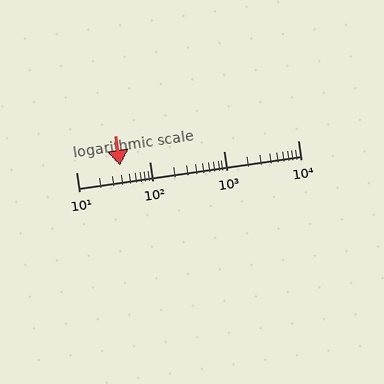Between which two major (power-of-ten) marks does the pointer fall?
The pointer is between 10 and 100.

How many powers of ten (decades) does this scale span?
The scale spans 3 decades, from 10 to 10000.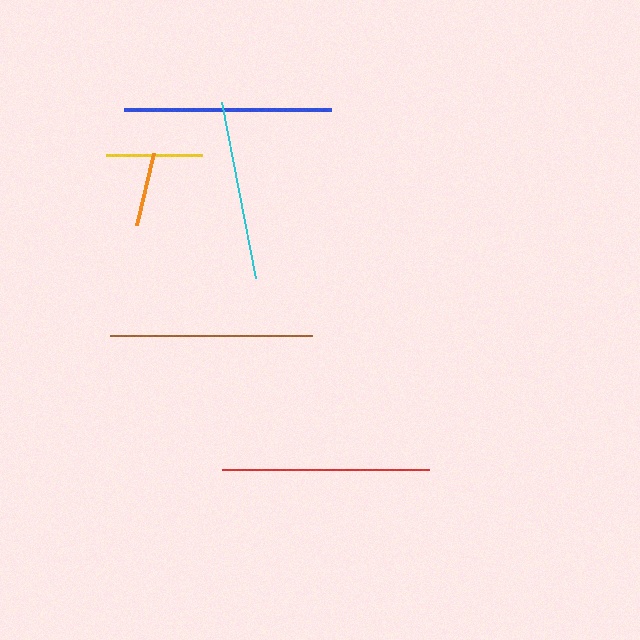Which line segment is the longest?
The red line is the longest at approximately 208 pixels.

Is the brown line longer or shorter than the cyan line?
The brown line is longer than the cyan line.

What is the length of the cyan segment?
The cyan segment is approximately 179 pixels long.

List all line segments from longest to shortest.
From longest to shortest: red, blue, brown, cyan, yellow, orange.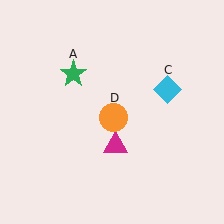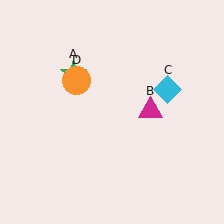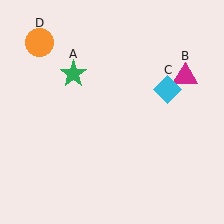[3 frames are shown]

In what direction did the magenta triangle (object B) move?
The magenta triangle (object B) moved up and to the right.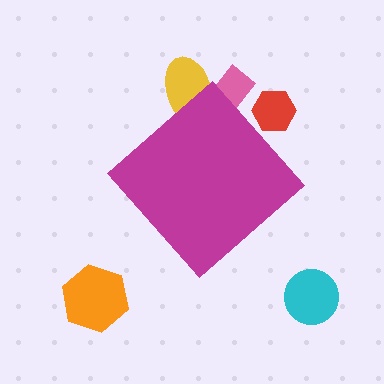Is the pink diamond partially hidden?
Yes, the pink diamond is partially hidden behind the magenta diamond.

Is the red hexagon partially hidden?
Yes, the red hexagon is partially hidden behind the magenta diamond.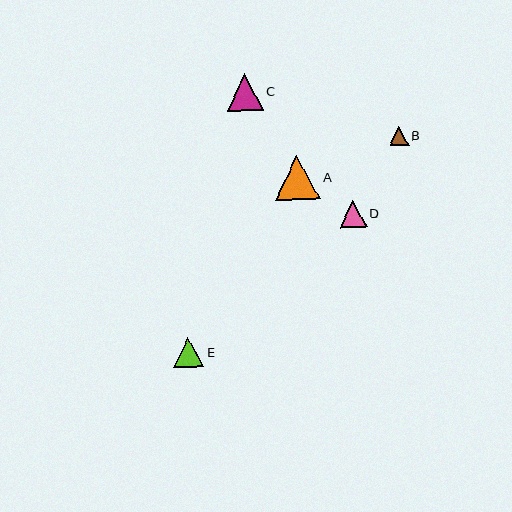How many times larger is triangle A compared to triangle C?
Triangle A is approximately 1.2 times the size of triangle C.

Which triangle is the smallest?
Triangle B is the smallest with a size of approximately 19 pixels.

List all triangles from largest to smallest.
From largest to smallest: A, C, E, D, B.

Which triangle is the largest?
Triangle A is the largest with a size of approximately 45 pixels.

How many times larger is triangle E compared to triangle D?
Triangle E is approximately 1.1 times the size of triangle D.